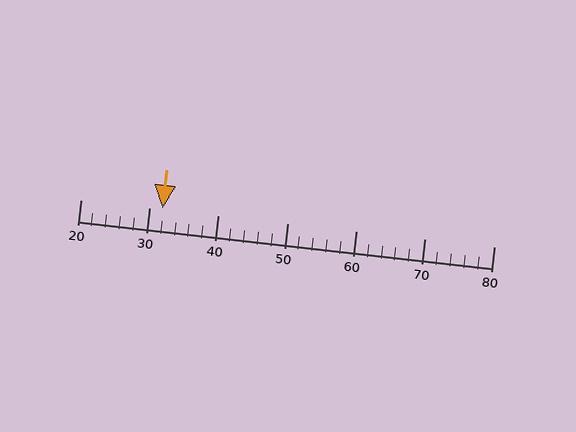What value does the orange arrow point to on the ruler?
The orange arrow points to approximately 32.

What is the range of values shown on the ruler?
The ruler shows values from 20 to 80.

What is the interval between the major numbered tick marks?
The major tick marks are spaced 10 units apart.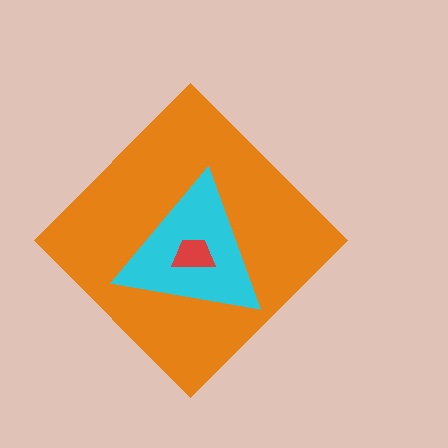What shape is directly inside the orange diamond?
The cyan triangle.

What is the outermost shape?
The orange diamond.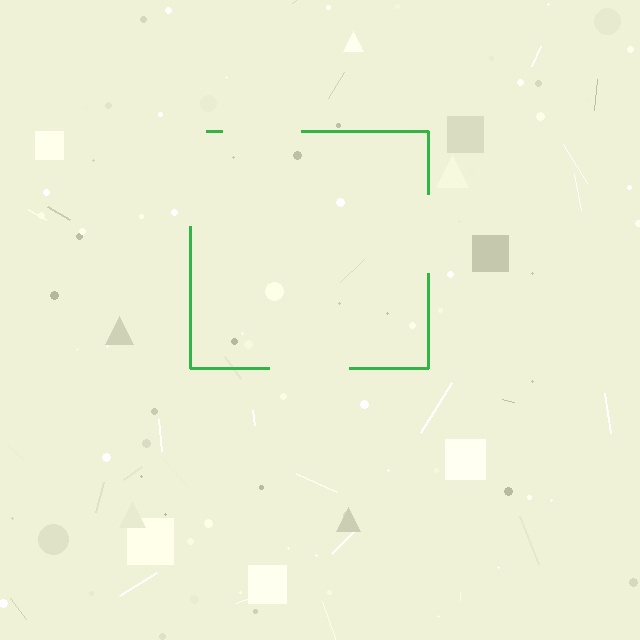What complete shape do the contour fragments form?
The contour fragments form a square.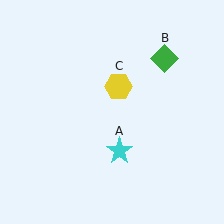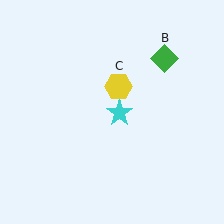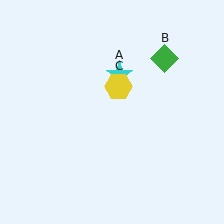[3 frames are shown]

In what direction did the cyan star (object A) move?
The cyan star (object A) moved up.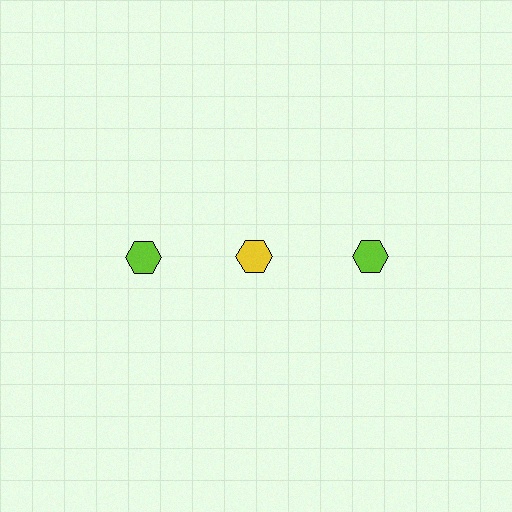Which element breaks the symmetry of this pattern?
The yellow hexagon in the top row, second from left column breaks the symmetry. All other shapes are lime hexagons.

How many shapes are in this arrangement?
There are 3 shapes arranged in a grid pattern.